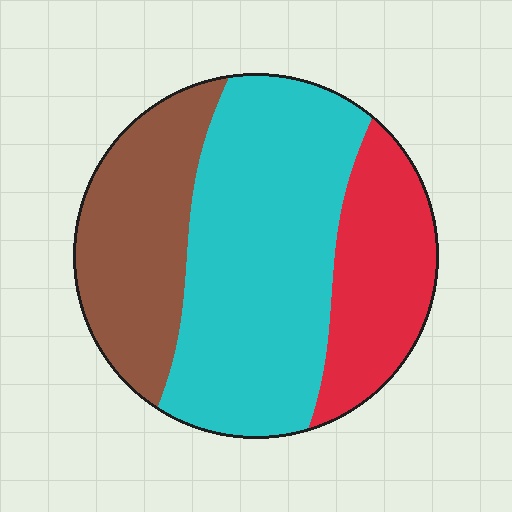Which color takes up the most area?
Cyan, at roughly 50%.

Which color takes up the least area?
Red, at roughly 20%.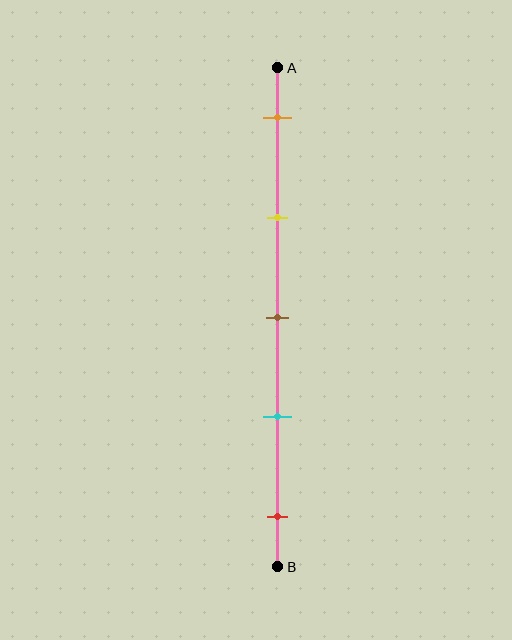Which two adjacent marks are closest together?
The brown and cyan marks are the closest adjacent pair.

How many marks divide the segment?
There are 5 marks dividing the segment.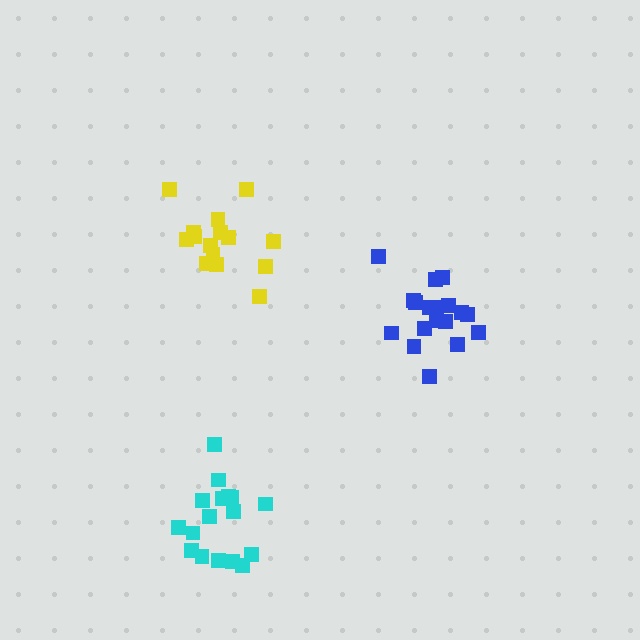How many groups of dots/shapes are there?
There are 3 groups.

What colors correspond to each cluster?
The clusters are colored: yellow, blue, cyan.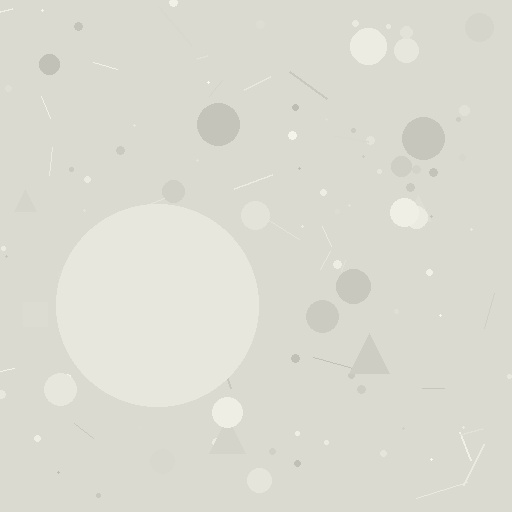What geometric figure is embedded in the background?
A circle is embedded in the background.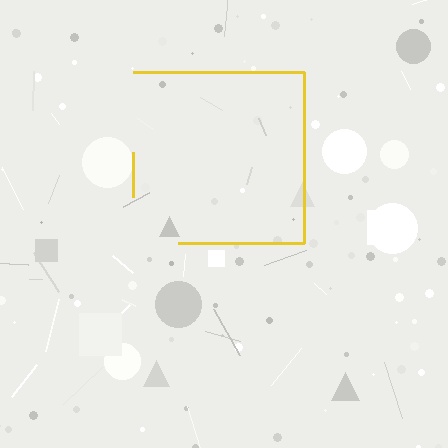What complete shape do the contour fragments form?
The contour fragments form a square.